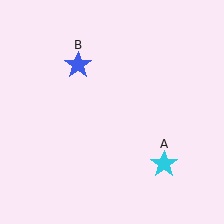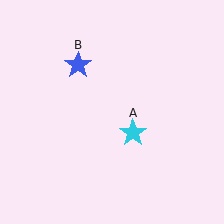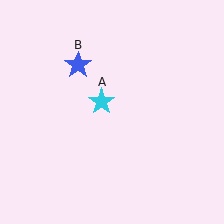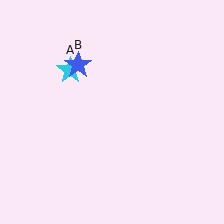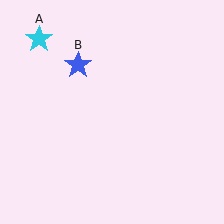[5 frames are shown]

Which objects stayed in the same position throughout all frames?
Blue star (object B) remained stationary.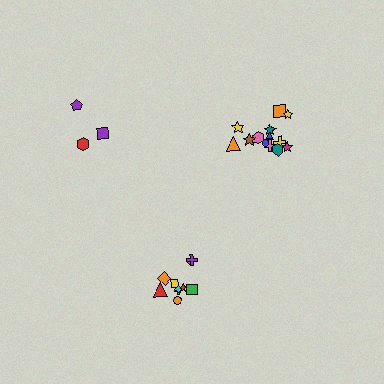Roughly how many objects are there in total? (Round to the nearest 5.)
Roughly 30 objects in total.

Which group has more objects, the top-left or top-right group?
The top-right group.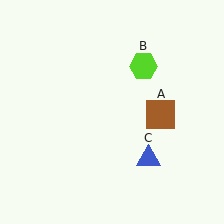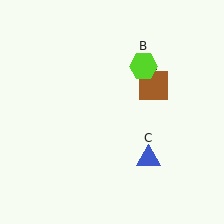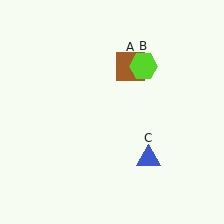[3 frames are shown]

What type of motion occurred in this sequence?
The brown square (object A) rotated counterclockwise around the center of the scene.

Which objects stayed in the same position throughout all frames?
Lime hexagon (object B) and blue triangle (object C) remained stationary.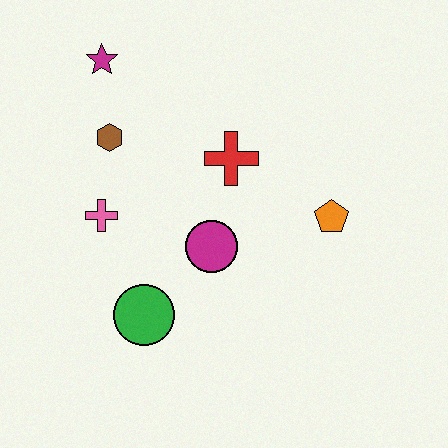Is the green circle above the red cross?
No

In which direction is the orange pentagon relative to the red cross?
The orange pentagon is to the right of the red cross.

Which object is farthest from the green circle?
The magenta star is farthest from the green circle.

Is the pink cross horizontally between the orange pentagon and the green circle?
No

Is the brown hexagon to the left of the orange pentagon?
Yes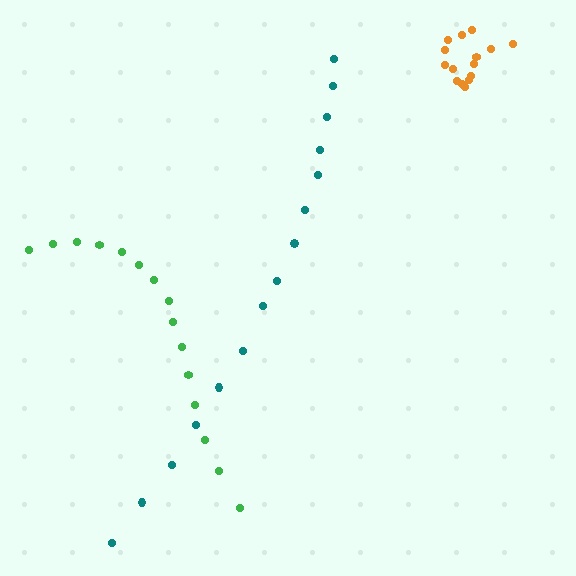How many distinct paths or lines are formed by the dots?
There are 3 distinct paths.